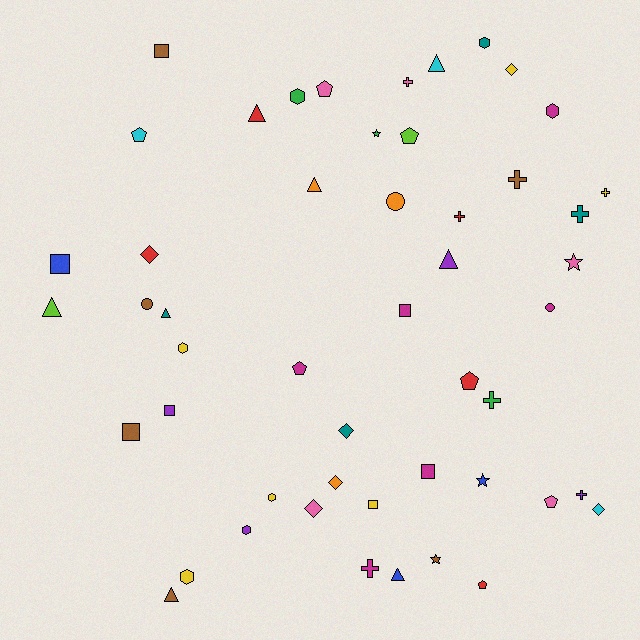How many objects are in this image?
There are 50 objects.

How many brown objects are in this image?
There are 6 brown objects.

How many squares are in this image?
There are 7 squares.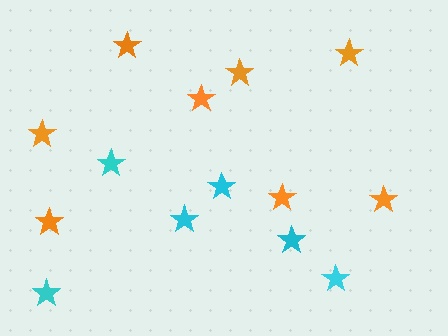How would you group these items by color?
There are 2 groups: one group of cyan stars (6) and one group of orange stars (8).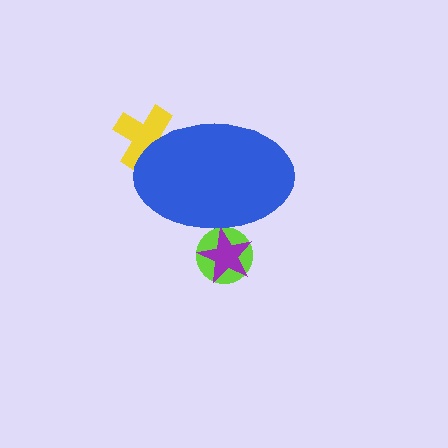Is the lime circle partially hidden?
Yes, the lime circle is partially hidden behind the blue ellipse.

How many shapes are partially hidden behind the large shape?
3 shapes are partially hidden.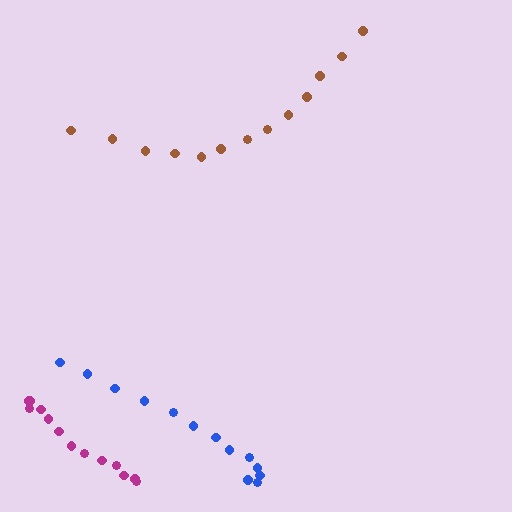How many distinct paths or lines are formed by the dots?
There are 3 distinct paths.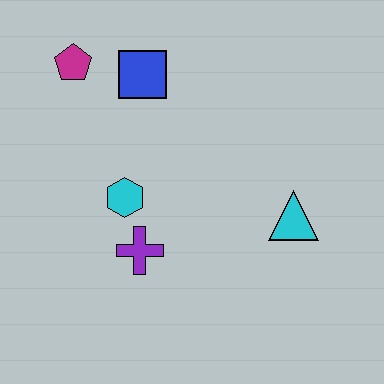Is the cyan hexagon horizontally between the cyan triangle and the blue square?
No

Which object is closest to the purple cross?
The cyan hexagon is closest to the purple cross.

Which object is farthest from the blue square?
The cyan triangle is farthest from the blue square.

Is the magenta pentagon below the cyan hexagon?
No